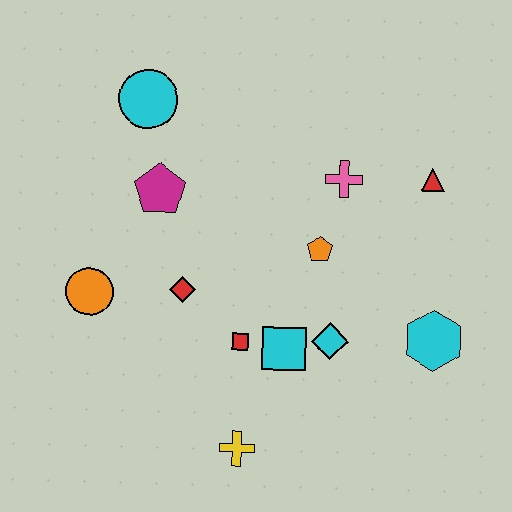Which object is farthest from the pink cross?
The yellow cross is farthest from the pink cross.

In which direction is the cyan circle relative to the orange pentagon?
The cyan circle is to the left of the orange pentagon.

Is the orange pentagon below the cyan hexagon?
No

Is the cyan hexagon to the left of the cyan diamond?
No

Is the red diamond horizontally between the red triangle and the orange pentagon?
No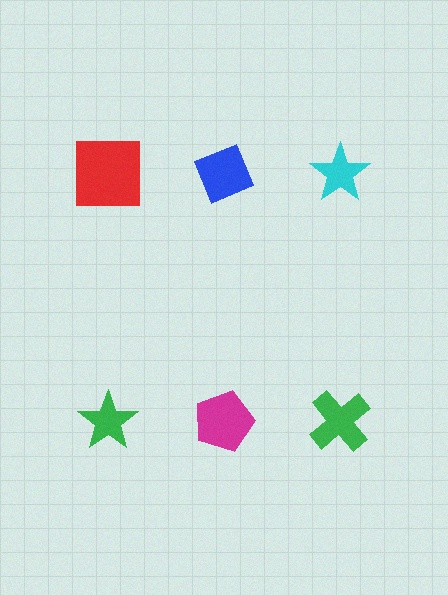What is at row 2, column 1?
A green star.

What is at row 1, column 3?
A cyan star.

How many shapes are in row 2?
3 shapes.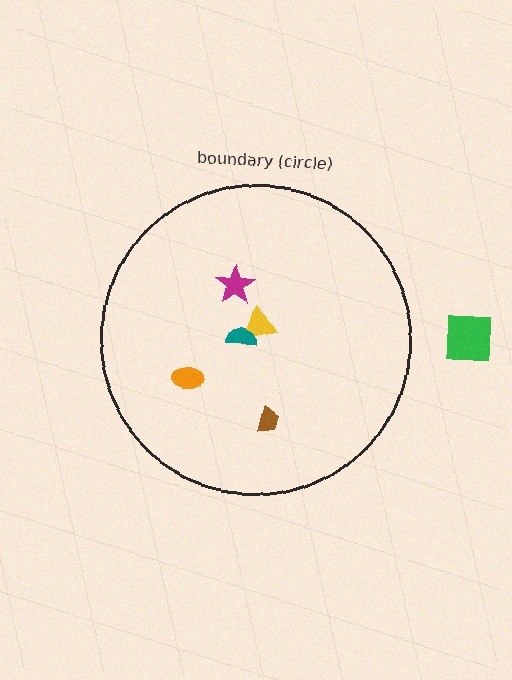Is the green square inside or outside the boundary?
Outside.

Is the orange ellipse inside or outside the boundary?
Inside.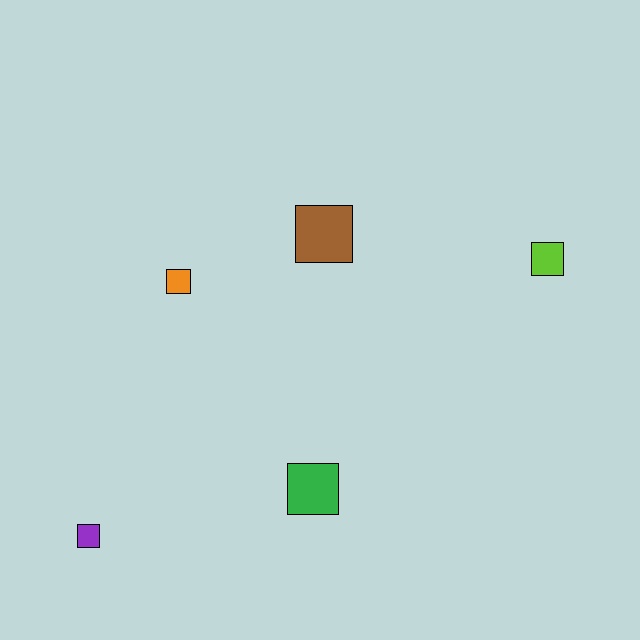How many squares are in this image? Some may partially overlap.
There are 5 squares.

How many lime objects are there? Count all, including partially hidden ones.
There is 1 lime object.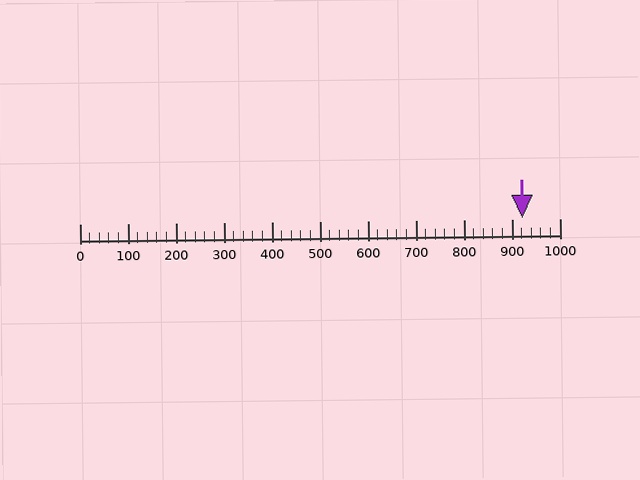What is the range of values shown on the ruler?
The ruler shows values from 0 to 1000.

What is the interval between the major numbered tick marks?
The major tick marks are spaced 100 units apart.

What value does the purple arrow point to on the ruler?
The purple arrow points to approximately 923.